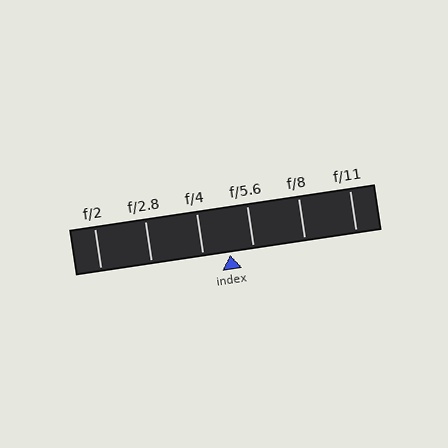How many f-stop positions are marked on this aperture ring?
There are 6 f-stop positions marked.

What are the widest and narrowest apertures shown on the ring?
The widest aperture shown is f/2 and the narrowest is f/11.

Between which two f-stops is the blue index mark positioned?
The index mark is between f/4 and f/5.6.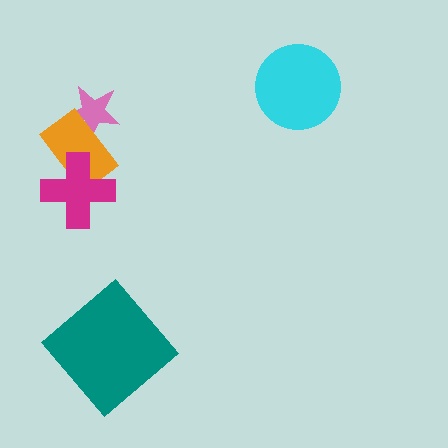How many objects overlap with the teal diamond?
0 objects overlap with the teal diamond.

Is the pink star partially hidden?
Yes, it is partially covered by another shape.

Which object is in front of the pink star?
The orange rectangle is in front of the pink star.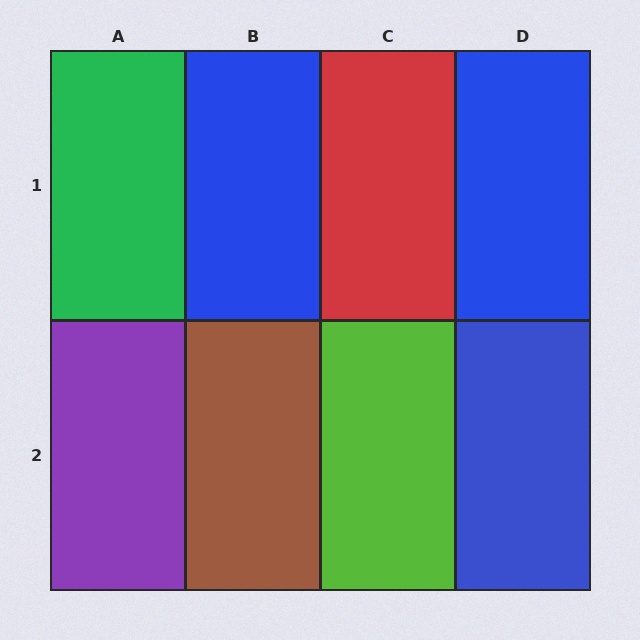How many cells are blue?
3 cells are blue.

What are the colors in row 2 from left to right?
Purple, brown, lime, blue.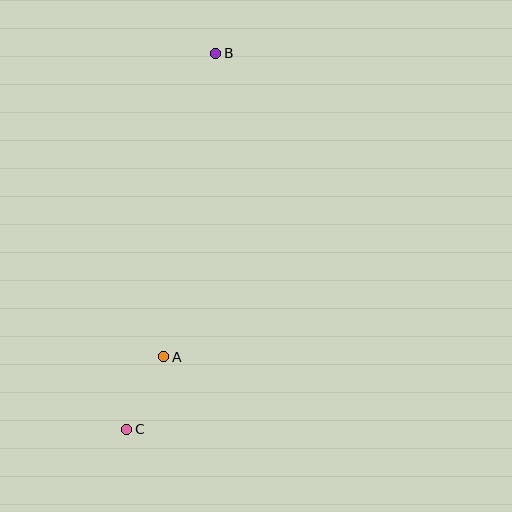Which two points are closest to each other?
Points A and C are closest to each other.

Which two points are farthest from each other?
Points B and C are farthest from each other.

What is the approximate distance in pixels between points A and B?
The distance between A and B is approximately 308 pixels.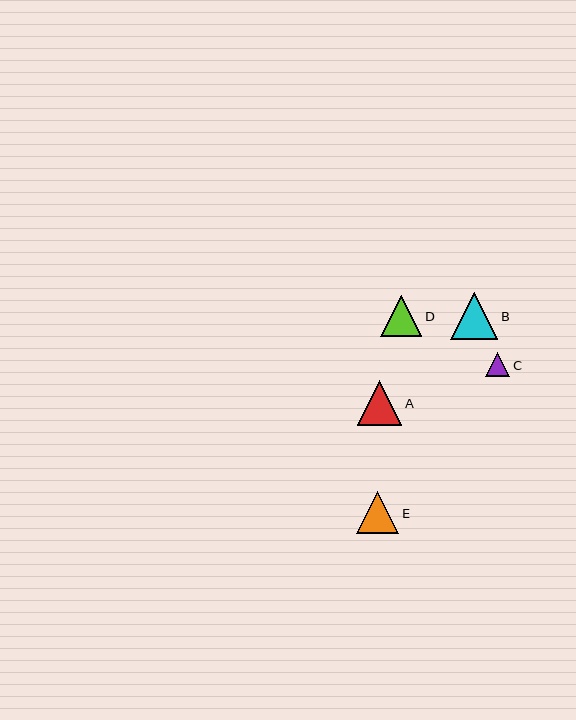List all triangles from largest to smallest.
From largest to smallest: B, A, E, D, C.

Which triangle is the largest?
Triangle B is the largest with a size of approximately 47 pixels.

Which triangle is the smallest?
Triangle C is the smallest with a size of approximately 24 pixels.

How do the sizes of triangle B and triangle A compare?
Triangle B and triangle A are approximately the same size.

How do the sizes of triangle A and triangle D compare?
Triangle A and triangle D are approximately the same size.